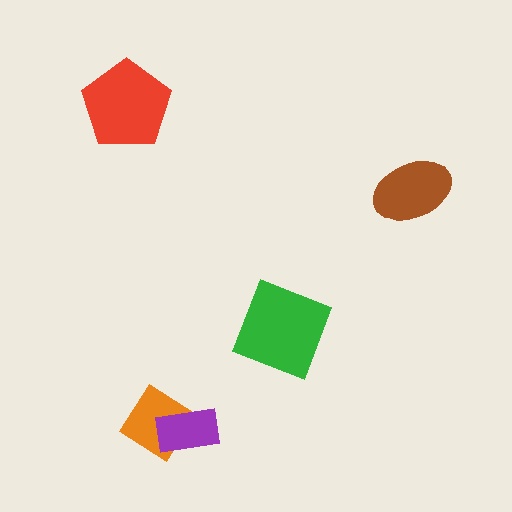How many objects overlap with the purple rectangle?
1 object overlaps with the purple rectangle.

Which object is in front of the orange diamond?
The purple rectangle is in front of the orange diamond.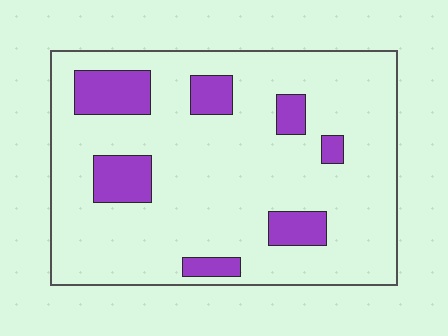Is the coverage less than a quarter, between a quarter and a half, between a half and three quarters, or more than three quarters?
Less than a quarter.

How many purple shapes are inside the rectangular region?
7.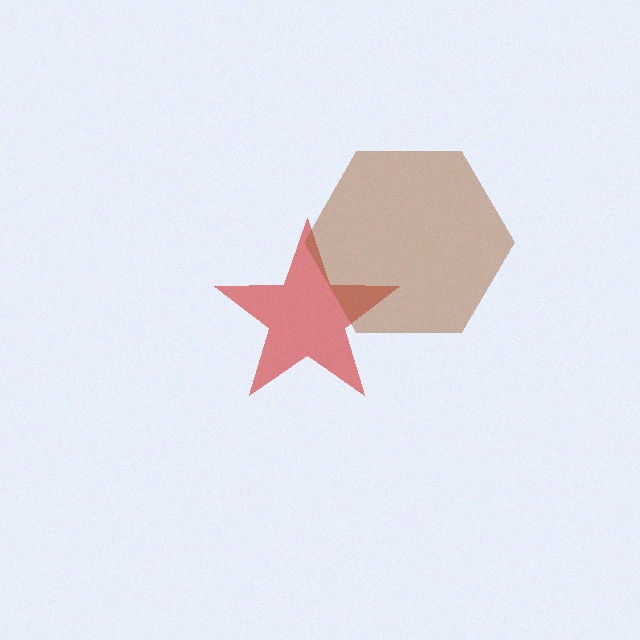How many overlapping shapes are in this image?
There are 2 overlapping shapes in the image.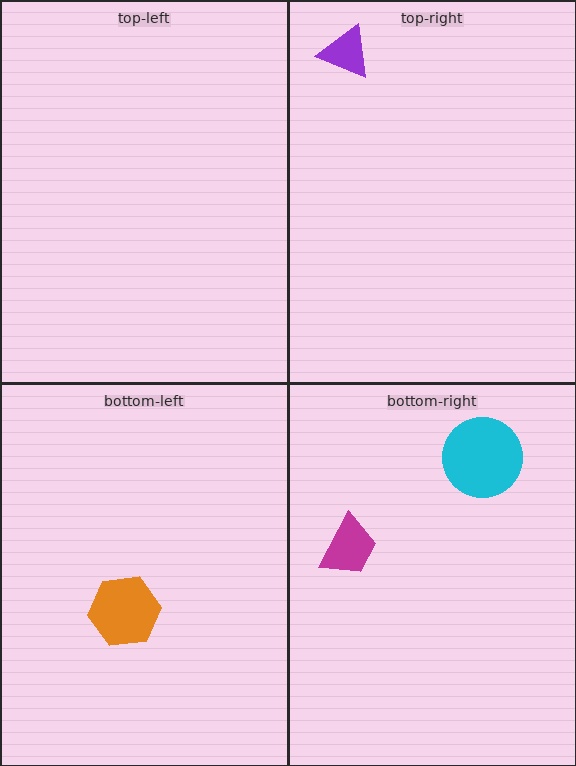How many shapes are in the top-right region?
1.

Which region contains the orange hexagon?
The bottom-left region.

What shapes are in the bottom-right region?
The cyan circle, the magenta trapezoid.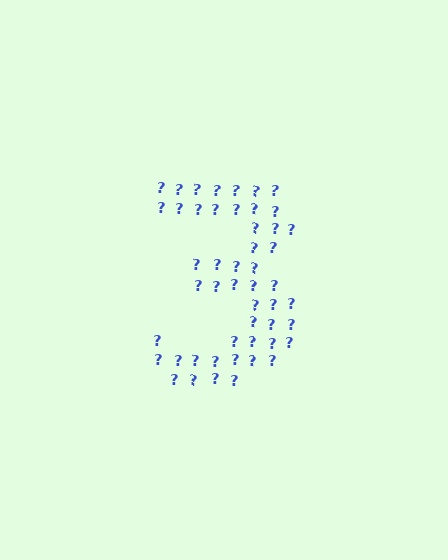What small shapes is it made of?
It is made of small question marks.